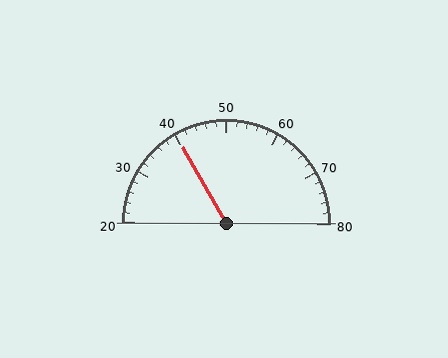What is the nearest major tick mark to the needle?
The nearest major tick mark is 40.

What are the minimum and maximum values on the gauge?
The gauge ranges from 20 to 80.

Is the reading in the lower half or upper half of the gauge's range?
The reading is in the lower half of the range (20 to 80).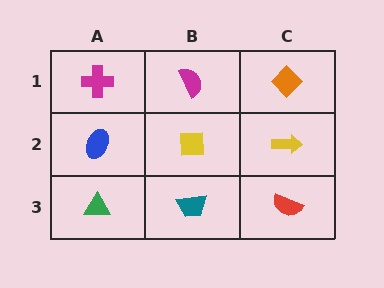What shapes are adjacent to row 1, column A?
A blue ellipse (row 2, column A), a magenta semicircle (row 1, column B).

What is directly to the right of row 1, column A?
A magenta semicircle.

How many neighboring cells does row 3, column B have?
3.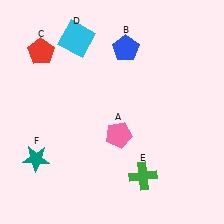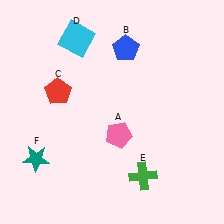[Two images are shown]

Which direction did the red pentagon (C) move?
The red pentagon (C) moved down.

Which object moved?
The red pentagon (C) moved down.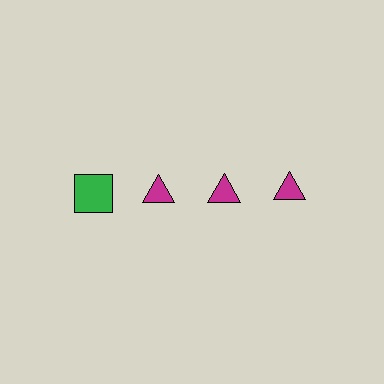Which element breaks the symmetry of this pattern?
The green square in the top row, leftmost column breaks the symmetry. All other shapes are magenta triangles.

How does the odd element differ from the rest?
It differs in both color (green instead of magenta) and shape (square instead of triangle).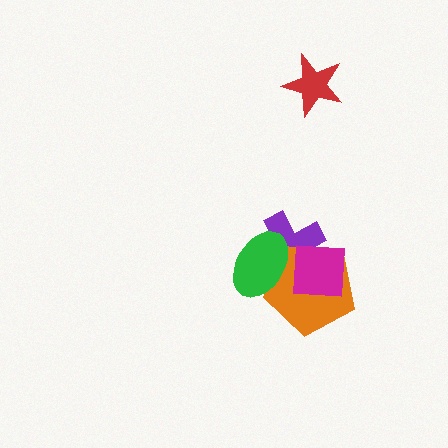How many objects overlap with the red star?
0 objects overlap with the red star.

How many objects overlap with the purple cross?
3 objects overlap with the purple cross.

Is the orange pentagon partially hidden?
Yes, it is partially covered by another shape.